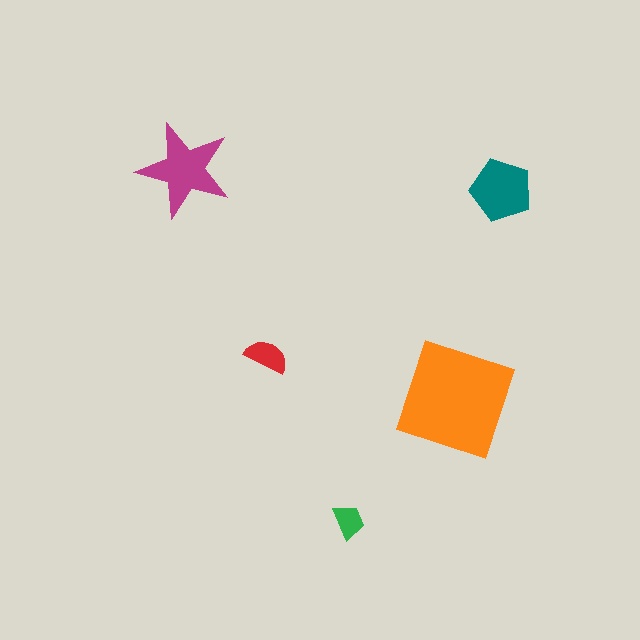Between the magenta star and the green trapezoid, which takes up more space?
The magenta star.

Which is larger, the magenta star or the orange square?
The orange square.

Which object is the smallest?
The green trapezoid.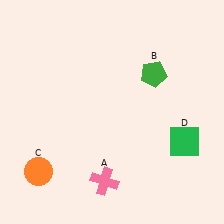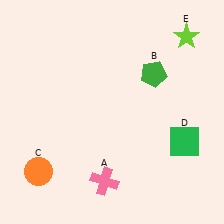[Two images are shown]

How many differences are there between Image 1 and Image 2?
There is 1 difference between the two images.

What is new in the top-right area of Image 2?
A lime star (E) was added in the top-right area of Image 2.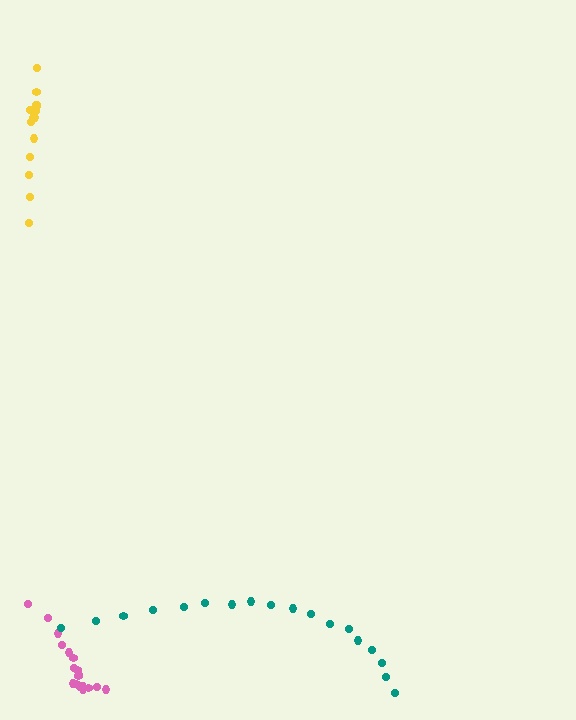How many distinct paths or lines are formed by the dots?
There are 3 distinct paths.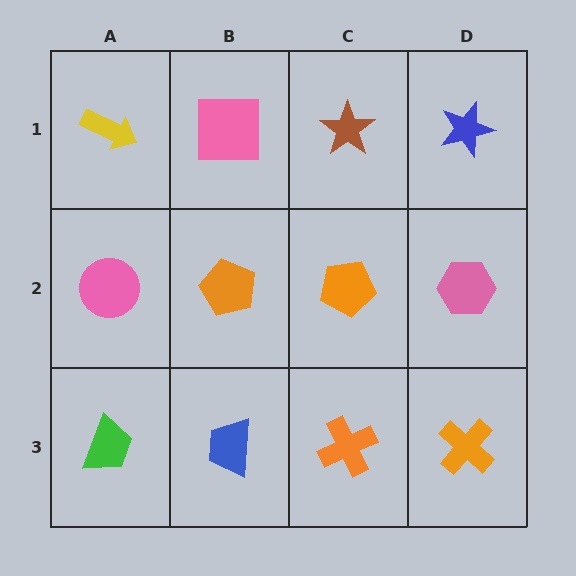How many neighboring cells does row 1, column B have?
3.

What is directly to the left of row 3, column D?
An orange cross.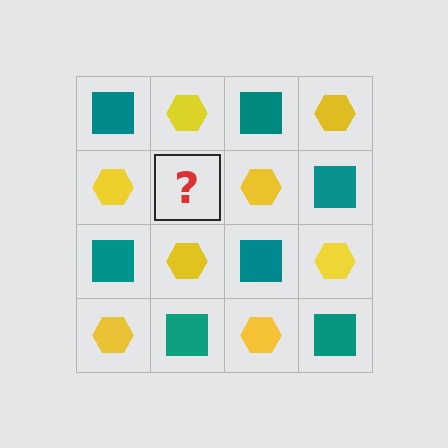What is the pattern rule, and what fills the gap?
The rule is that it alternates teal square and yellow hexagon in a checkerboard pattern. The gap should be filled with a teal square.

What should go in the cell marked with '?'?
The missing cell should contain a teal square.